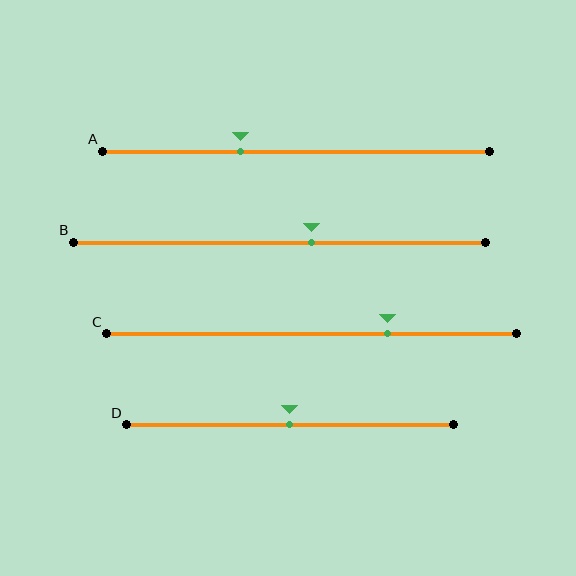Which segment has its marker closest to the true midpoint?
Segment D has its marker closest to the true midpoint.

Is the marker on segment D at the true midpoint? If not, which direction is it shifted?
Yes, the marker on segment D is at the true midpoint.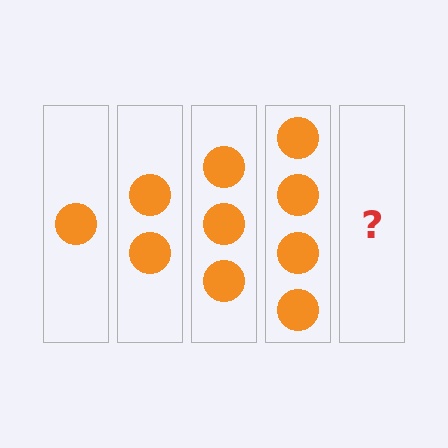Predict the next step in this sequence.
The next step is 5 circles.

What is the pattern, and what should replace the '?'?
The pattern is that each step adds one more circle. The '?' should be 5 circles.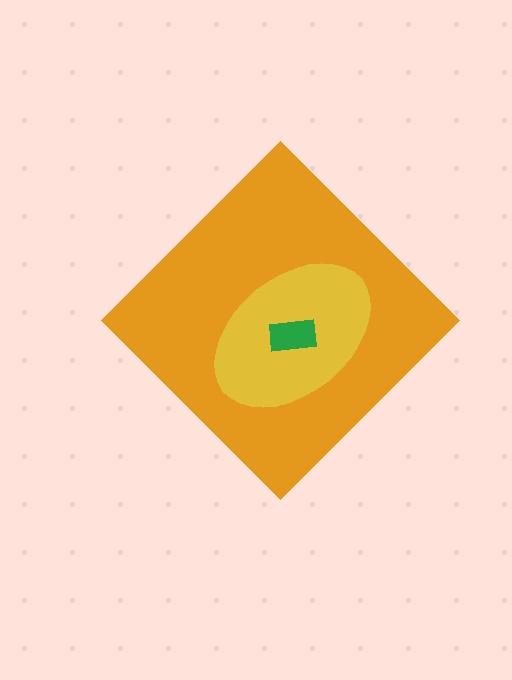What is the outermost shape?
The orange diamond.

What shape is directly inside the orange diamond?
The yellow ellipse.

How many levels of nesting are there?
3.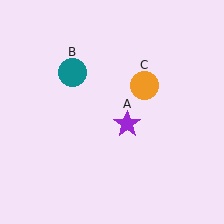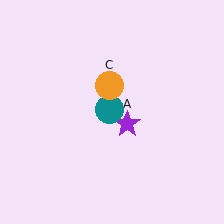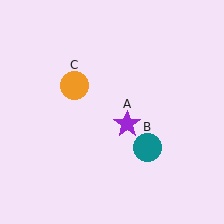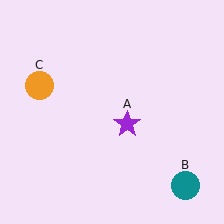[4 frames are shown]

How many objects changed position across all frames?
2 objects changed position: teal circle (object B), orange circle (object C).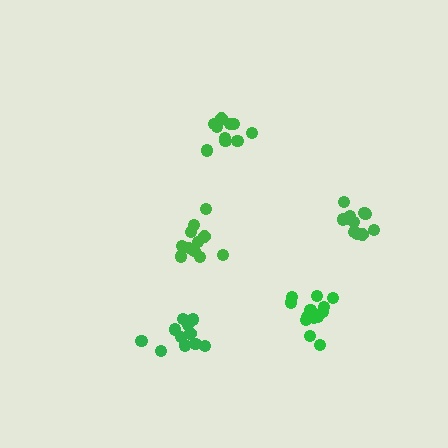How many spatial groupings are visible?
There are 5 spatial groupings.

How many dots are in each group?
Group 1: 10 dots, Group 2: 12 dots, Group 3: 13 dots, Group 4: 12 dots, Group 5: 12 dots (59 total).